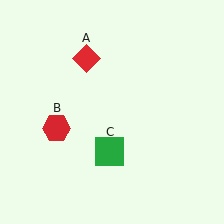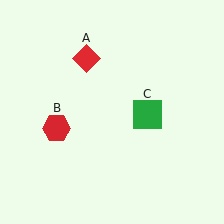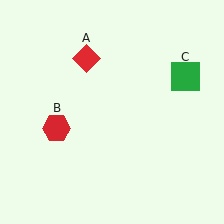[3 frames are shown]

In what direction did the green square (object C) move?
The green square (object C) moved up and to the right.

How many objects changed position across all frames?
1 object changed position: green square (object C).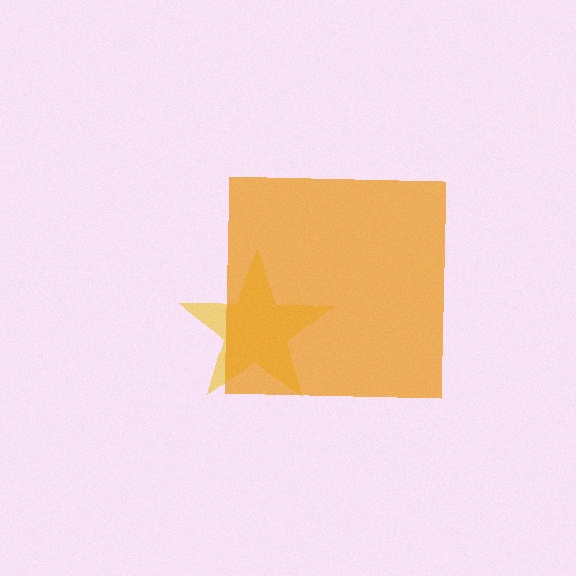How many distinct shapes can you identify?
There are 2 distinct shapes: a yellow star, an orange square.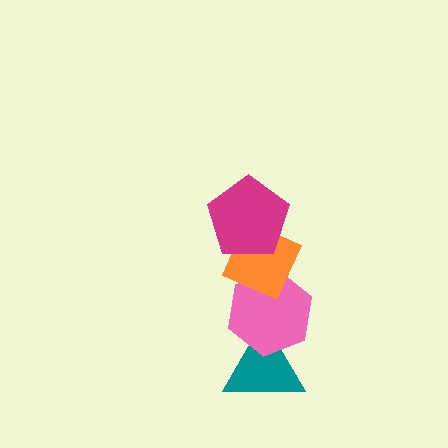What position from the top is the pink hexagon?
The pink hexagon is 3rd from the top.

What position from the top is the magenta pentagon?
The magenta pentagon is 1st from the top.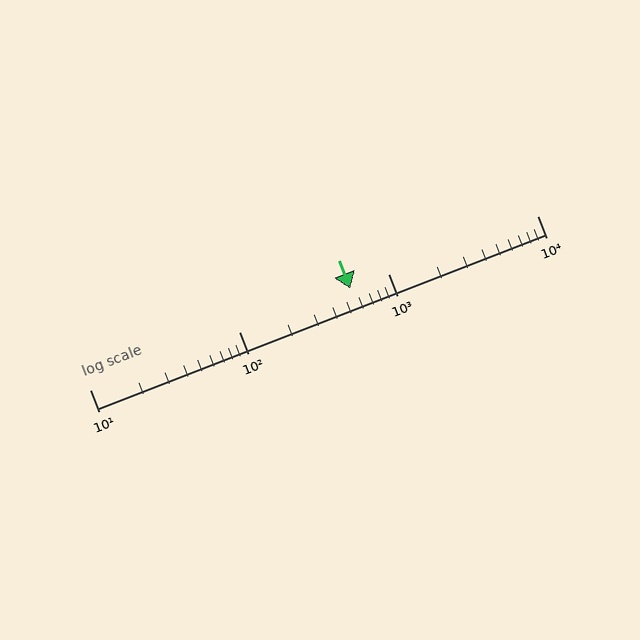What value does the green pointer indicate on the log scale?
The pointer indicates approximately 560.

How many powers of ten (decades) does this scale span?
The scale spans 3 decades, from 10 to 10000.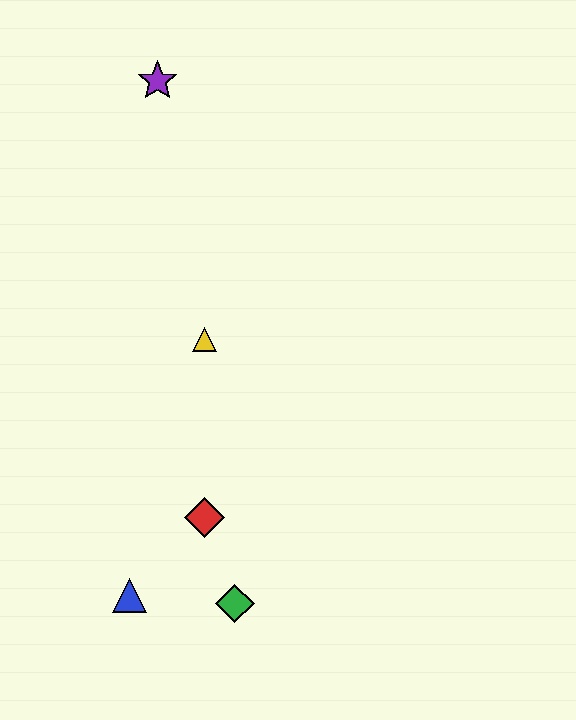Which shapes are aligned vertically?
The red diamond, the yellow triangle are aligned vertically.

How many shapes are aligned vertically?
2 shapes (the red diamond, the yellow triangle) are aligned vertically.